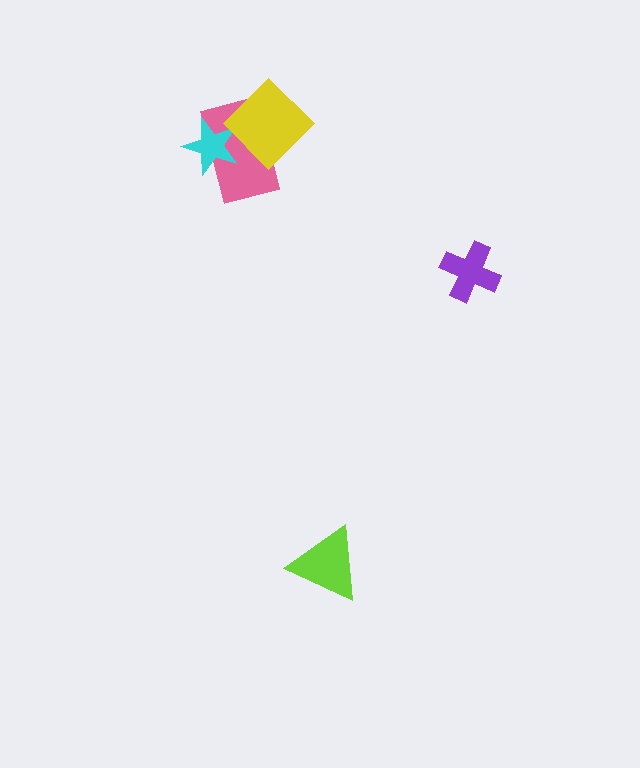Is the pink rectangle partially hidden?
Yes, it is partially covered by another shape.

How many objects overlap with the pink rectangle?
2 objects overlap with the pink rectangle.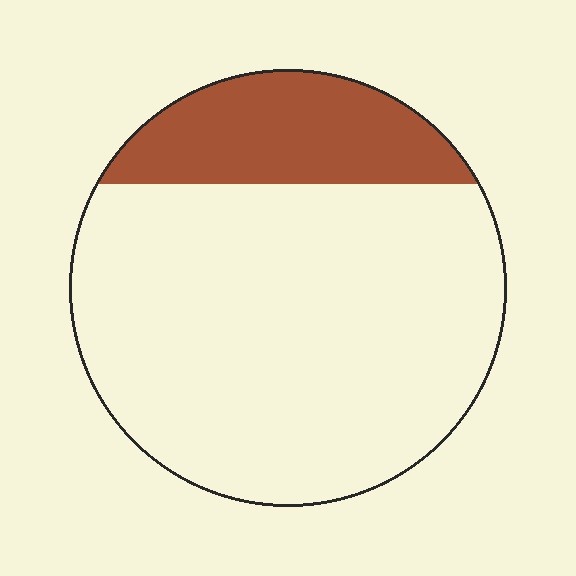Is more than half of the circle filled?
No.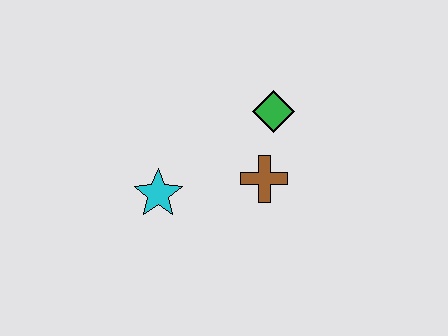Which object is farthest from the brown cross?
The cyan star is farthest from the brown cross.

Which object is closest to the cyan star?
The brown cross is closest to the cyan star.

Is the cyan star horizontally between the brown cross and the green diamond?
No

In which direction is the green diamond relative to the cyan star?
The green diamond is to the right of the cyan star.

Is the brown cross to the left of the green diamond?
Yes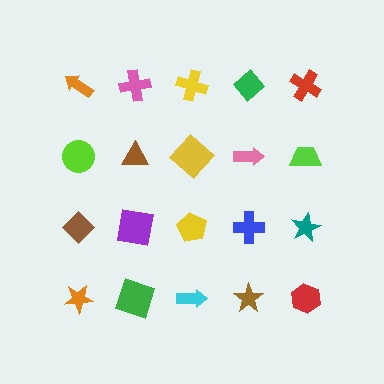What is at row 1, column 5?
A red cross.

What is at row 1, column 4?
A green diamond.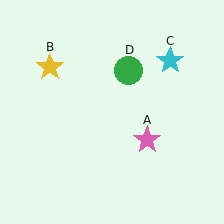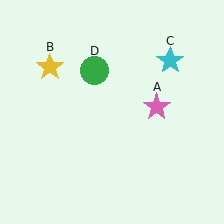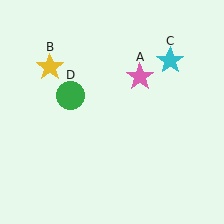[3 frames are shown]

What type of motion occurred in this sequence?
The pink star (object A), green circle (object D) rotated counterclockwise around the center of the scene.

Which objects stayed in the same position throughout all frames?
Yellow star (object B) and cyan star (object C) remained stationary.